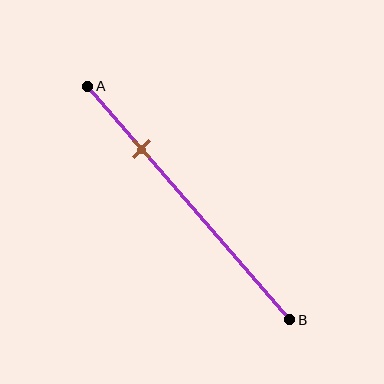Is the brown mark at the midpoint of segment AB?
No, the mark is at about 25% from A, not at the 50% midpoint.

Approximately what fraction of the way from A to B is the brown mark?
The brown mark is approximately 25% of the way from A to B.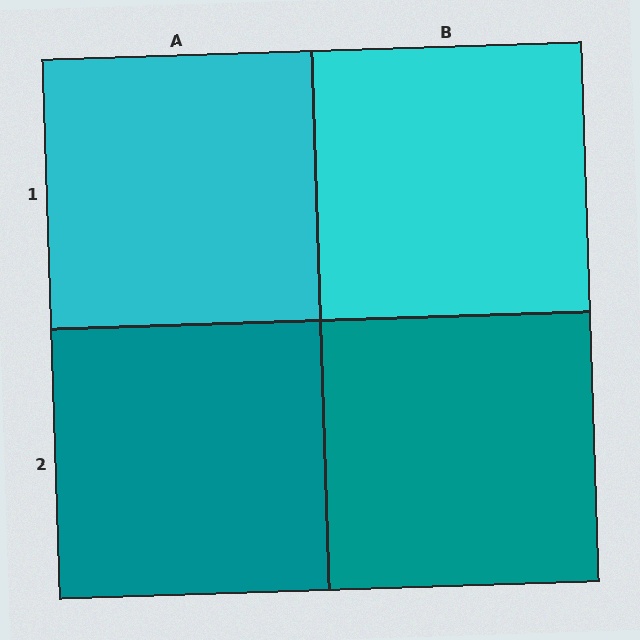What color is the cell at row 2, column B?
Teal.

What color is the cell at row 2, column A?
Teal.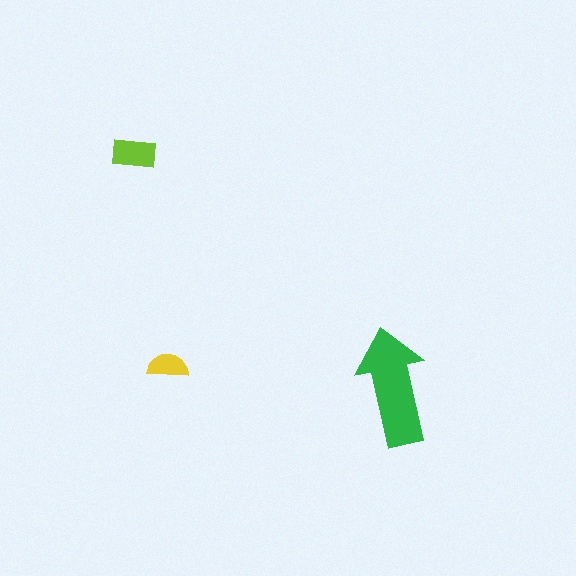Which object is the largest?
The green arrow.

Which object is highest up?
The lime rectangle is topmost.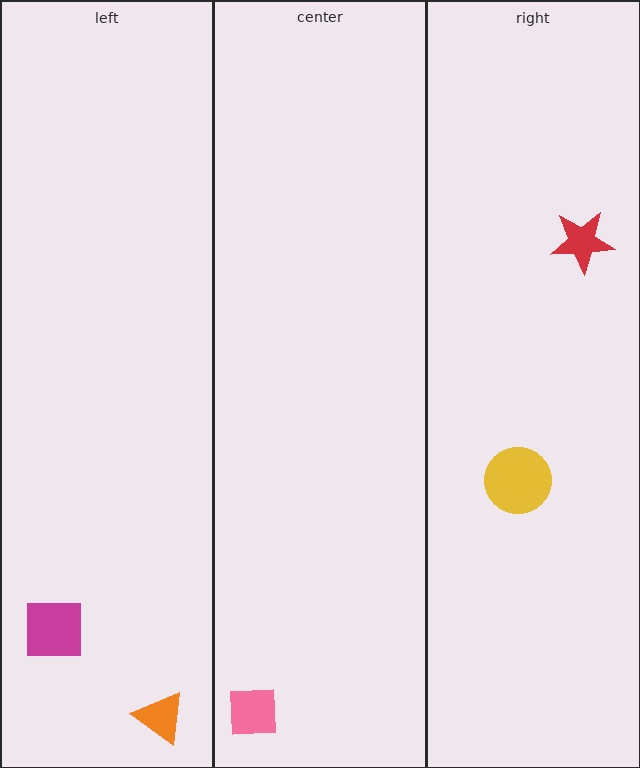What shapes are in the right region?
The yellow circle, the red star.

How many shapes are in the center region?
1.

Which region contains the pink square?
The center region.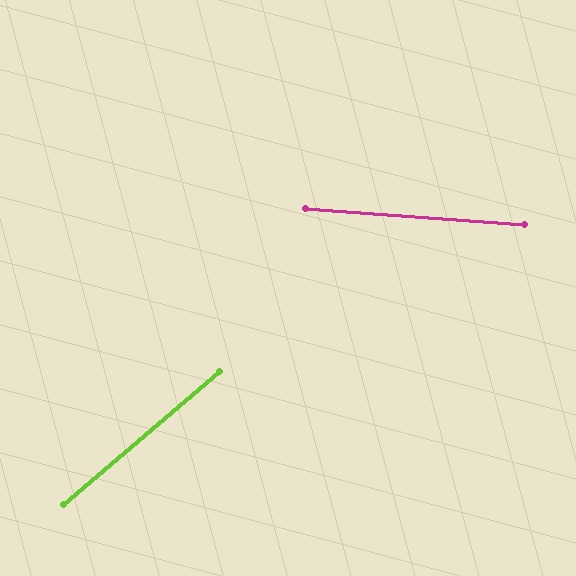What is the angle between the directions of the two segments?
Approximately 45 degrees.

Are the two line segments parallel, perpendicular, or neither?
Neither parallel nor perpendicular — they differ by about 45°.